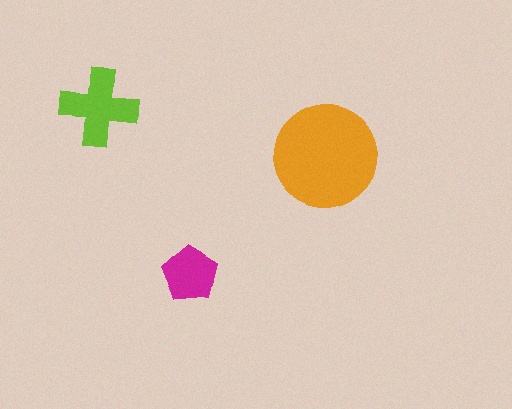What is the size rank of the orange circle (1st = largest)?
1st.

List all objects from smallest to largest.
The magenta pentagon, the lime cross, the orange circle.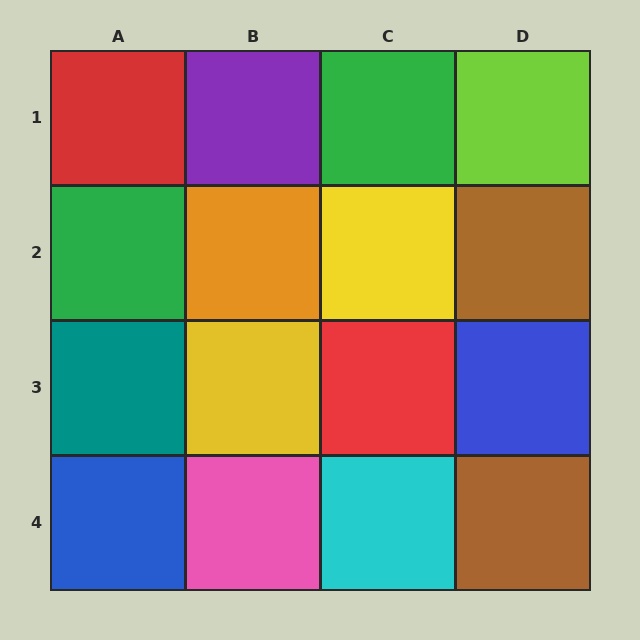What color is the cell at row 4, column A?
Blue.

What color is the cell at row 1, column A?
Red.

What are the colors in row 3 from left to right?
Teal, yellow, red, blue.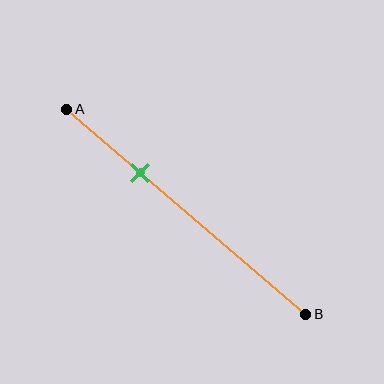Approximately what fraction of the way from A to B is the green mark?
The green mark is approximately 30% of the way from A to B.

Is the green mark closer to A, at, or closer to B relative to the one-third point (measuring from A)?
The green mark is approximately at the one-third point of segment AB.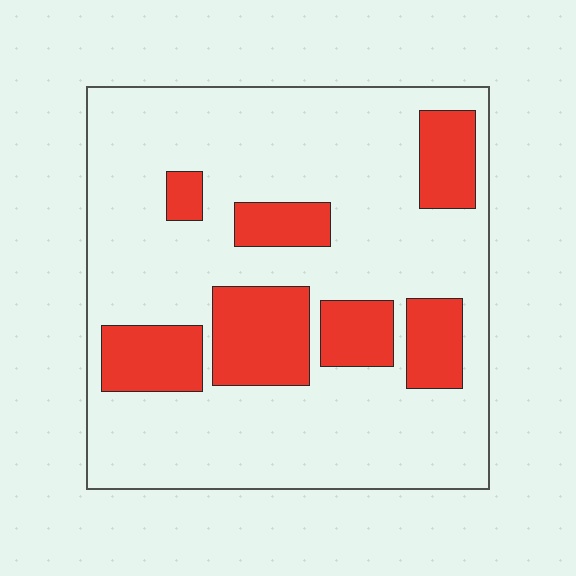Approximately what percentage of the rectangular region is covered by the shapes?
Approximately 25%.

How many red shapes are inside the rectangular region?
7.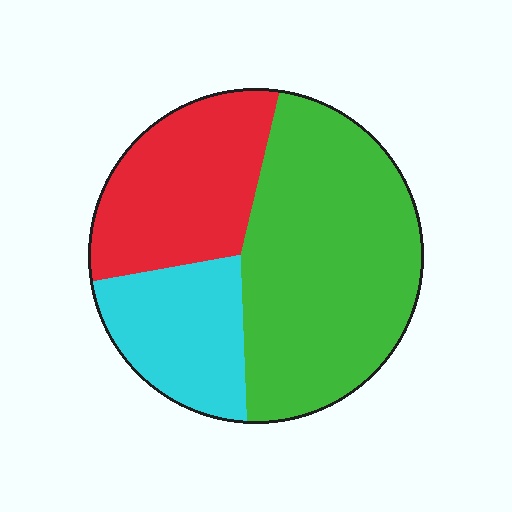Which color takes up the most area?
Green, at roughly 50%.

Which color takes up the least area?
Cyan, at roughly 20%.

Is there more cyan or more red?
Red.